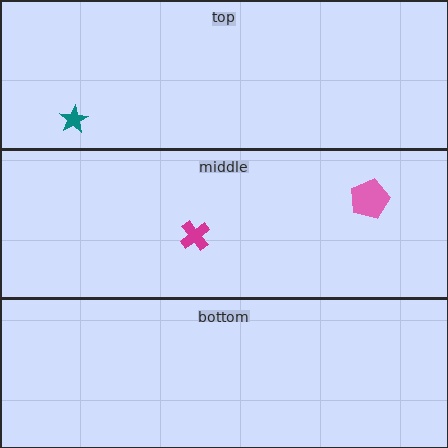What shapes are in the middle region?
The magenta cross, the pink pentagon.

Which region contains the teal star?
The top region.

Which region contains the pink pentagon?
The middle region.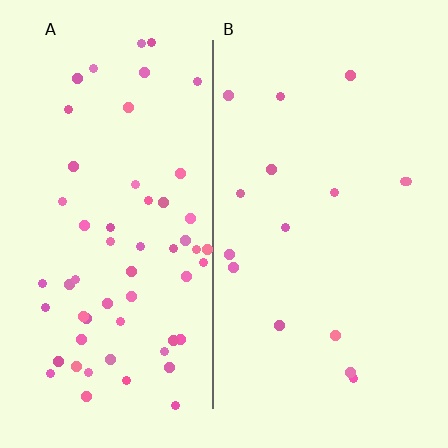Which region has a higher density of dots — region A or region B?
A (the left).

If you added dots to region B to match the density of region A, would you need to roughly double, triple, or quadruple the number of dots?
Approximately quadruple.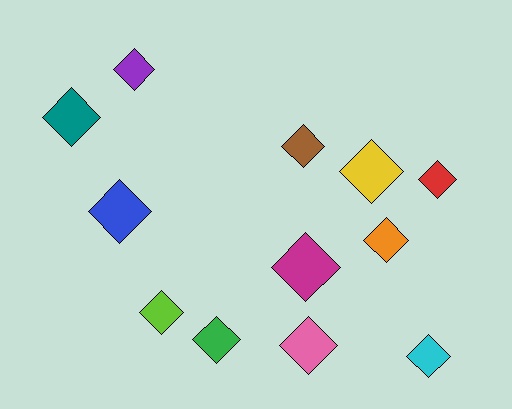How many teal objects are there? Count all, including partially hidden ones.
There is 1 teal object.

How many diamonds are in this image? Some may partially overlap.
There are 12 diamonds.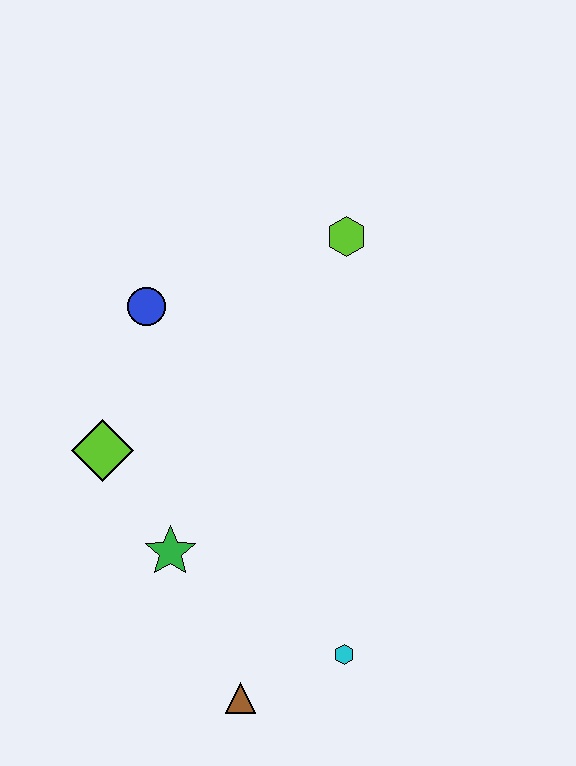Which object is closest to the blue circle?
The lime diamond is closest to the blue circle.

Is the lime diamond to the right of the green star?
No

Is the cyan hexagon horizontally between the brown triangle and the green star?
No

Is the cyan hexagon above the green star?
No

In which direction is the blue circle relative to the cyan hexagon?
The blue circle is above the cyan hexagon.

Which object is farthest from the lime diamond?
The lime hexagon is farthest from the lime diamond.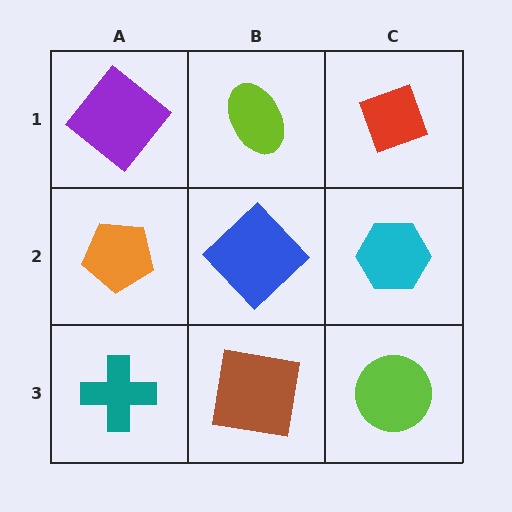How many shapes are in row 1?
3 shapes.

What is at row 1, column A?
A purple diamond.